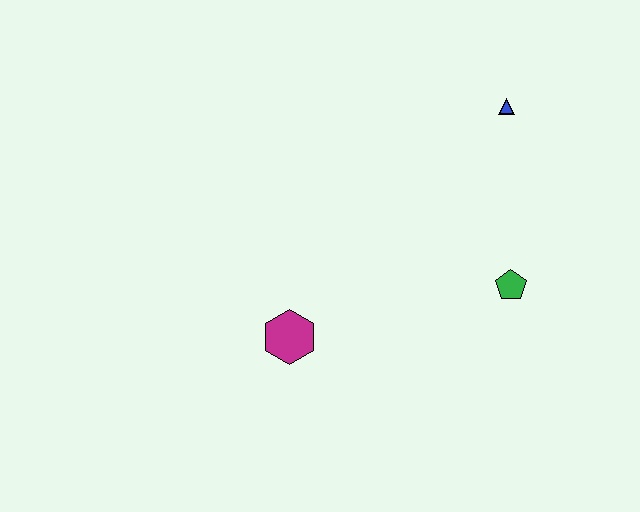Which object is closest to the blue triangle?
The green pentagon is closest to the blue triangle.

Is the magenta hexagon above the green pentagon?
No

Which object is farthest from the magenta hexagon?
The blue triangle is farthest from the magenta hexagon.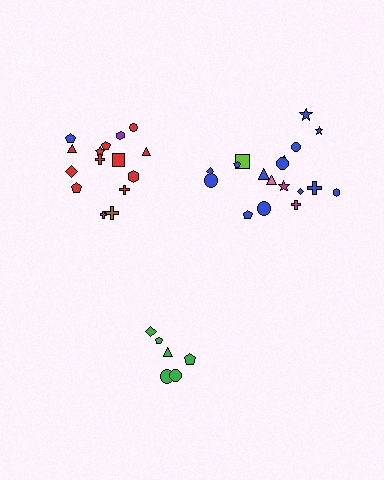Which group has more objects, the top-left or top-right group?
The top-right group.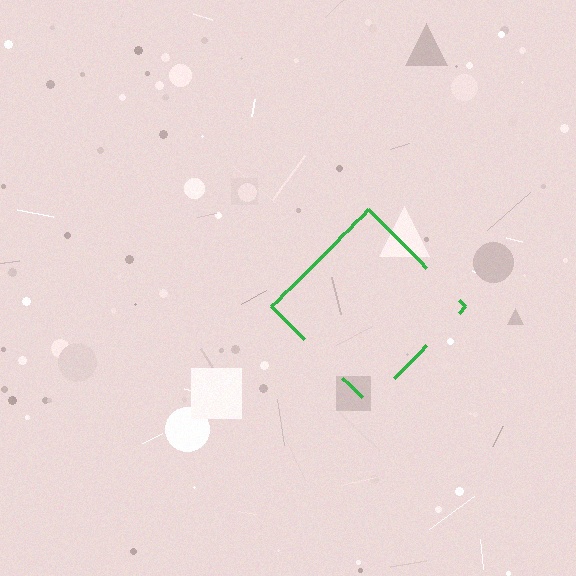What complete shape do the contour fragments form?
The contour fragments form a diamond.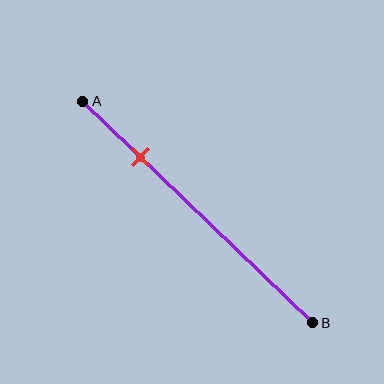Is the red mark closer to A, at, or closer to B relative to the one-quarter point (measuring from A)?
The red mark is approximately at the one-quarter point of segment AB.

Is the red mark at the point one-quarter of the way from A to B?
Yes, the mark is approximately at the one-quarter point.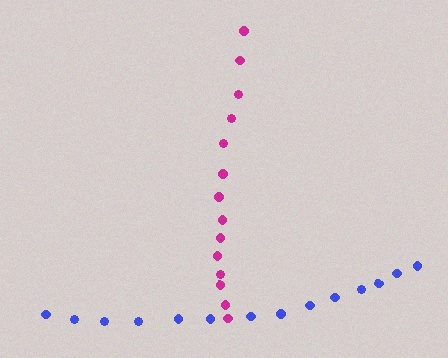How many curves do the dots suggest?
There are 2 distinct paths.